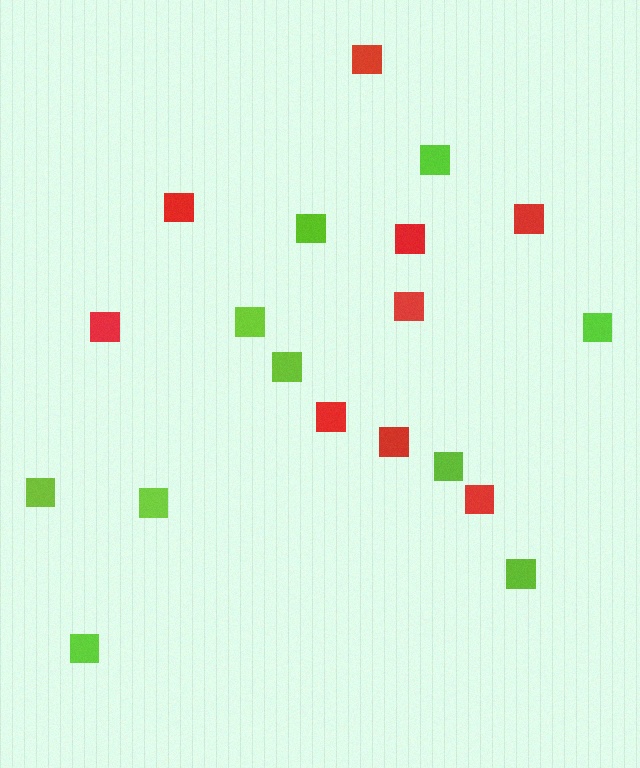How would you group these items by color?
There are 2 groups: one group of lime squares (10) and one group of red squares (9).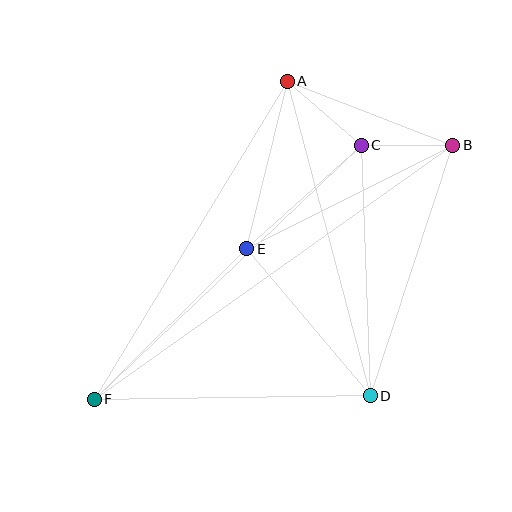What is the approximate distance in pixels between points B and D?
The distance between B and D is approximately 264 pixels.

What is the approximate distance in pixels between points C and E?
The distance between C and E is approximately 154 pixels.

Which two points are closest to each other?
Points B and C are closest to each other.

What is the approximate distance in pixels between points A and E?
The distance between A and E is approximately 172 pixels.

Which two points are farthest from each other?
Points B and F are farthest from each other.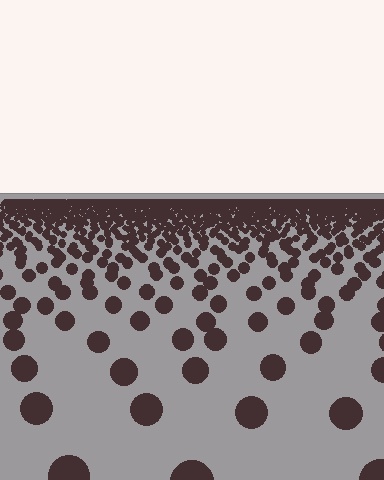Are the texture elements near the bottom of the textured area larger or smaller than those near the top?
Larger. Near the bottom, elements are closer to the viewer and appear at a bigger on-screen size.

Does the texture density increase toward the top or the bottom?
Density increases toward the top.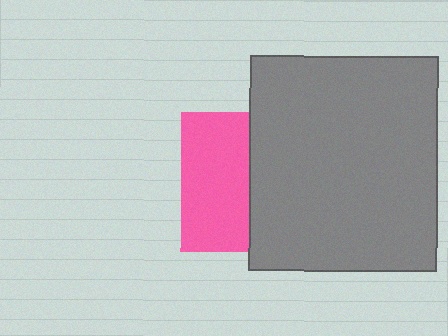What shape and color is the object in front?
The object in front is a gray rectangle.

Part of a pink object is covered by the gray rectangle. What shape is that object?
It is a square.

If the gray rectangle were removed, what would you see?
You would see the complete pink square.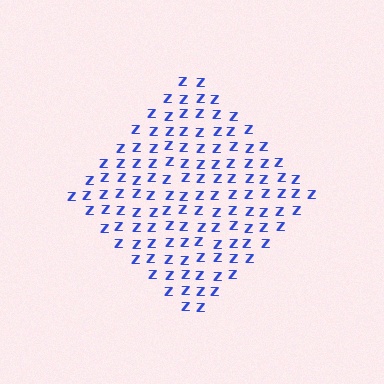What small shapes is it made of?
It is made of small letter Z's.